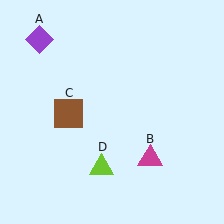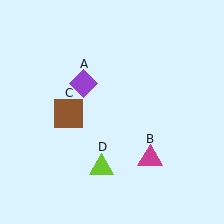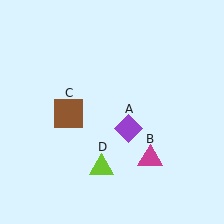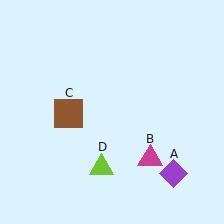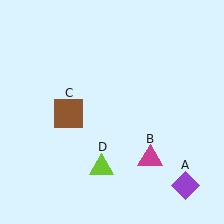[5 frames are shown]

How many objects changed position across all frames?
1 object changed position: purple diamond (object A).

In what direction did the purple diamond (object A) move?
The purple diamond (object A) moved down and to the right.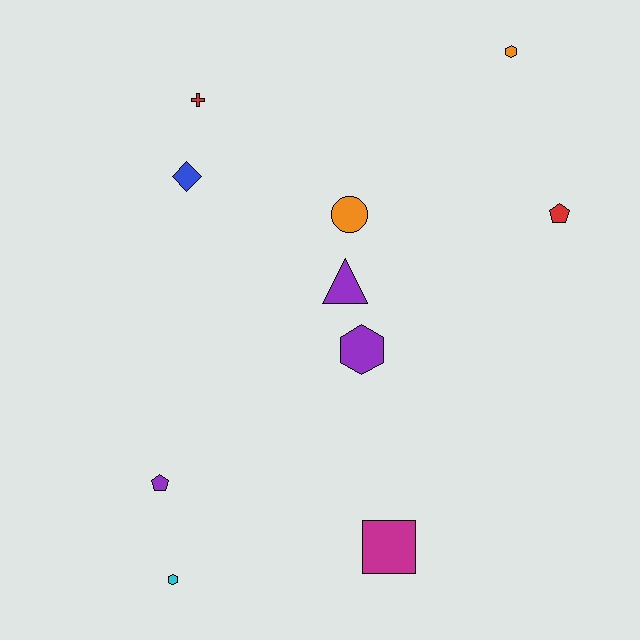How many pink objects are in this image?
There are no pink objects.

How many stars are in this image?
There are no stars.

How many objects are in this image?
There are 10 objects.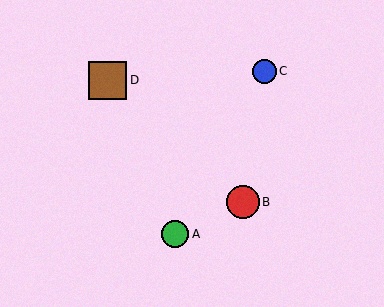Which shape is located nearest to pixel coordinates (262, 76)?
The blue circle (labeled C) at (264, 71) is nearest to that location.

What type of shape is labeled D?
Shape D is a brown square.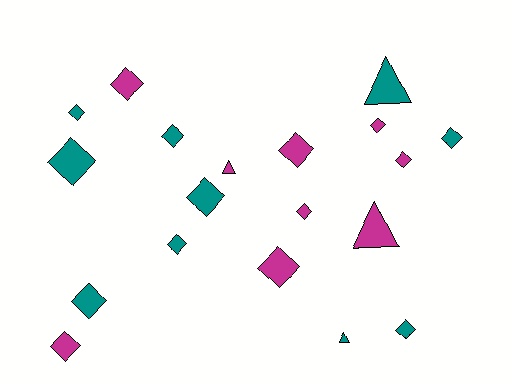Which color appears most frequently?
Teal, with 10 objects.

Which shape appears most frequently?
Diamond, with 15 objects.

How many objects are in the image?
There are 19 objects.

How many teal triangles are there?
There are 2 teal triangles.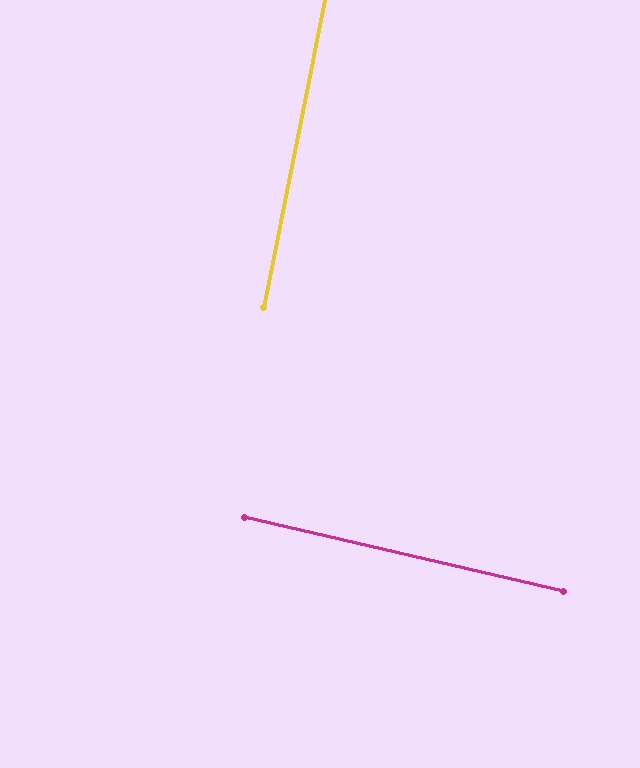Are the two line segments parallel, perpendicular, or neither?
Perpendicular — they meet at approximately 88°.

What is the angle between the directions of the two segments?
Approximately 88 degrees.